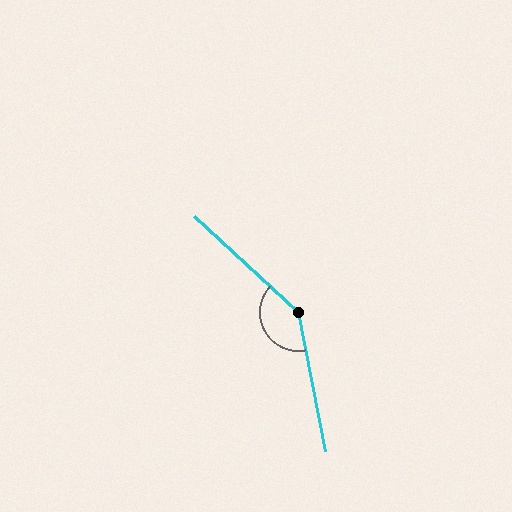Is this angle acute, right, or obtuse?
It is obtuse.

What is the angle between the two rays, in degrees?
Approximately 144 degrees.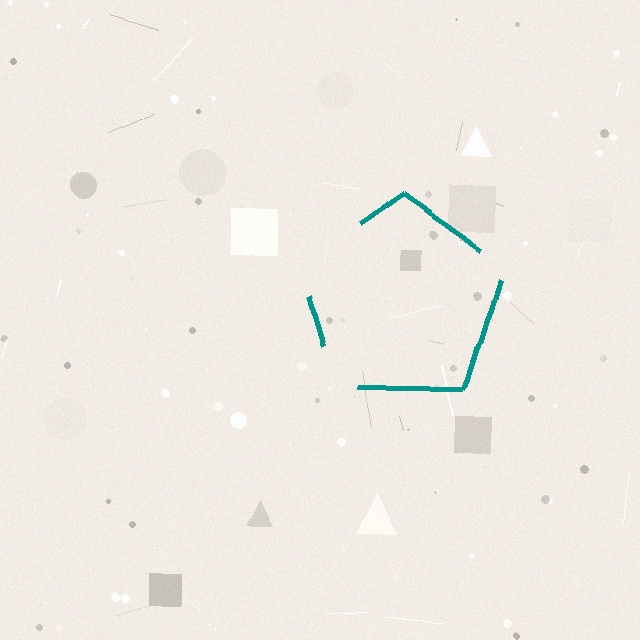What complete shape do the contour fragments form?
The contour fragments form a pentagon.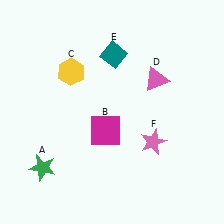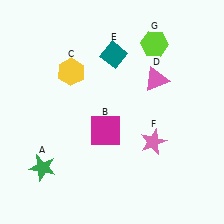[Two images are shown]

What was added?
A lime hexagon (G) was added in Image 2.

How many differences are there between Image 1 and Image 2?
There is 1 difference between the two images.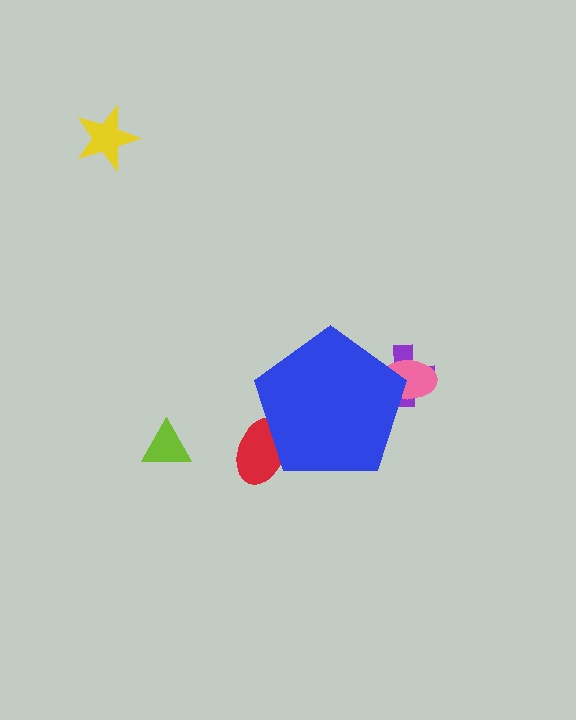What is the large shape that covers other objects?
A blue pentagon.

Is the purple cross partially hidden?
Yes, the purple cross is partially hidden behind the blue pentagon.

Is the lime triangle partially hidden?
No, the lime triangle is fully visible.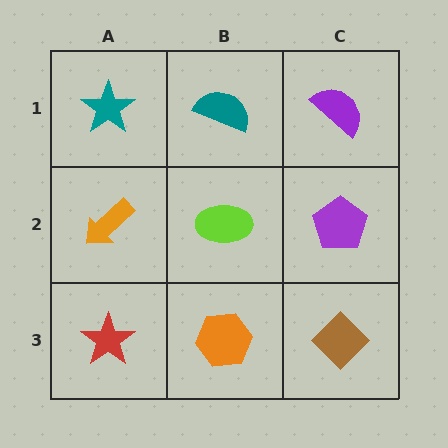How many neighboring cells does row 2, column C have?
3.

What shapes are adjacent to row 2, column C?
A purple semicircle (row 1, column C), a brown diamond (row 3, column C), a lime ellipse (row 2, column B).